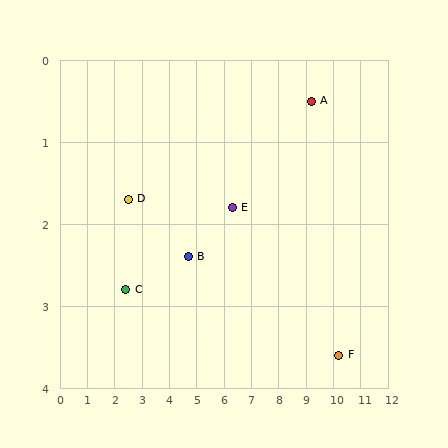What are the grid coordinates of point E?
Point E is at approximately (6.3, 1.8).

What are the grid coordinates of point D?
Point D is at approximately (2.5, 1.7).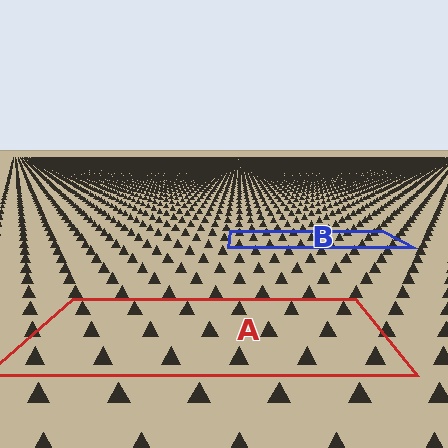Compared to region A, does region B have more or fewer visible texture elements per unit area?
Region B has more texture elements per unit area — they are packed more densely because it is farther away.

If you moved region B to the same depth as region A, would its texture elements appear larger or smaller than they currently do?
They would appear larger. At a closer depth, the same texture elements are projected at a bigger on-screen size.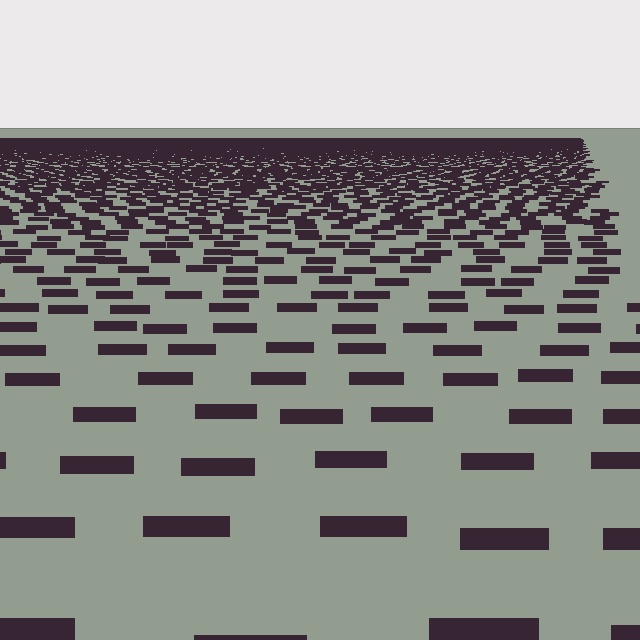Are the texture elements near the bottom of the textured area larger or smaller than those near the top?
Larger. Near the bottom, elements are closer to the viewer and appear at a bigger on-screen size.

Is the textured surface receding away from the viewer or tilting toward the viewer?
The surface is receding away from the viewer. Texture elements get smaller and denser toward the top.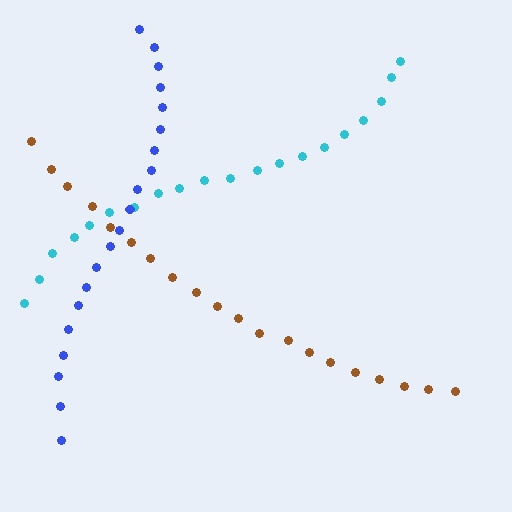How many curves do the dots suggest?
There are 3 distinct paths.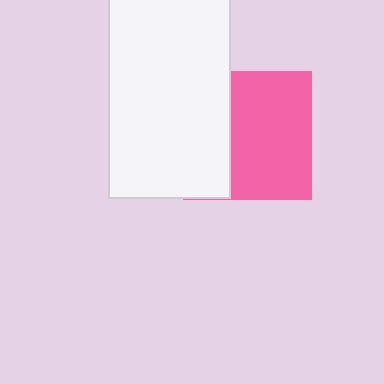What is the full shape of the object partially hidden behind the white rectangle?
The partially hidden object is a pink square.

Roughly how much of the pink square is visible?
About half of it is visible (roughly 62%).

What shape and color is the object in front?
The object in front is a white rectangle.